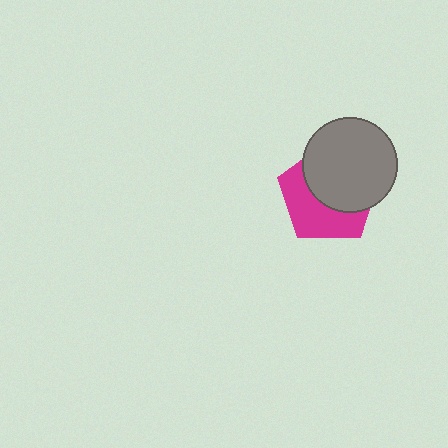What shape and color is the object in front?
The object in front is a gray circle.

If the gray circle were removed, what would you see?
You would see the complete magenta pentagon.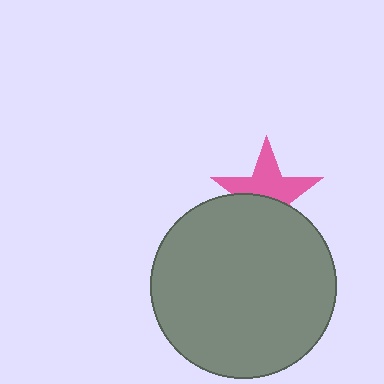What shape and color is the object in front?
The object in front is a gray circle.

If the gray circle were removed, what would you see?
You would see the complete pink star.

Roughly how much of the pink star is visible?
About half of it is visible (roughly 55%).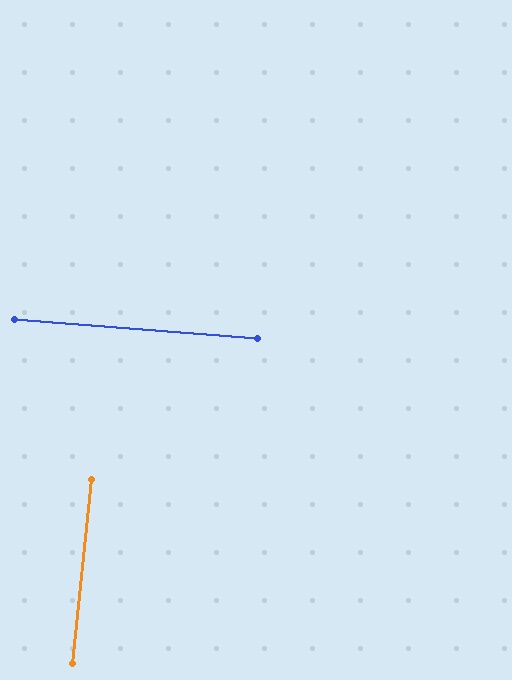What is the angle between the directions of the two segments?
Approximately 88 degrees.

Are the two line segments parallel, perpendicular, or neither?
Perpendicular — they meet at approximately 88°.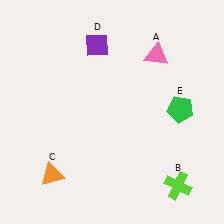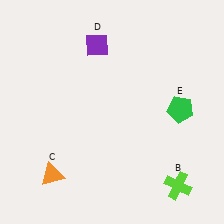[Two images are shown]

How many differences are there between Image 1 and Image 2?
There is 1 difference between the two images.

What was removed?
The pink triangle (A) was removed in Image 2.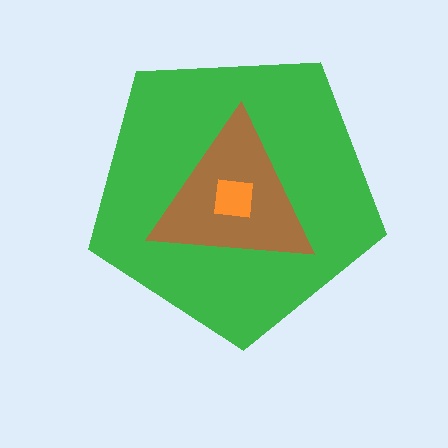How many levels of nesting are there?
3.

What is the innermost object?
The orange square.